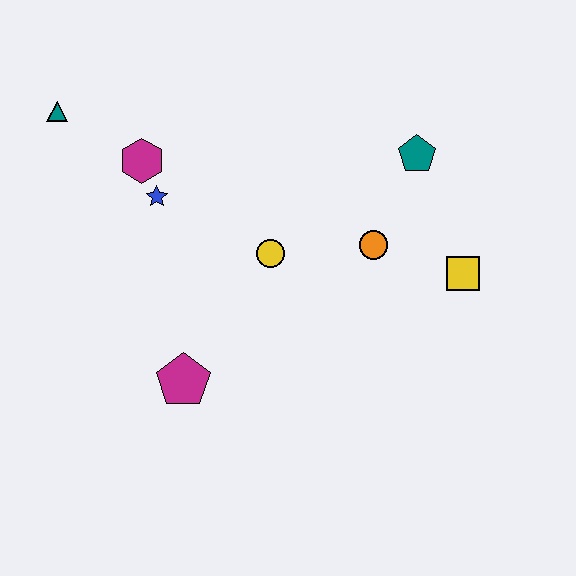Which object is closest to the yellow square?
The orange circle is closest to the yellow square.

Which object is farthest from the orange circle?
The teal triangle is farthest from the orange circle.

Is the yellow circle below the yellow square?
No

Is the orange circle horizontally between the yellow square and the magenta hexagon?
Yes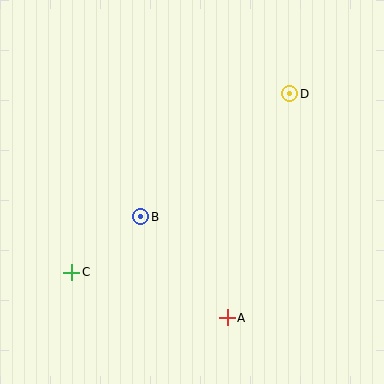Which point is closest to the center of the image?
Point B at (141, 217) is closest to the center.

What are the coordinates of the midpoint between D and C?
The midpoint between D and C is at (181, 183).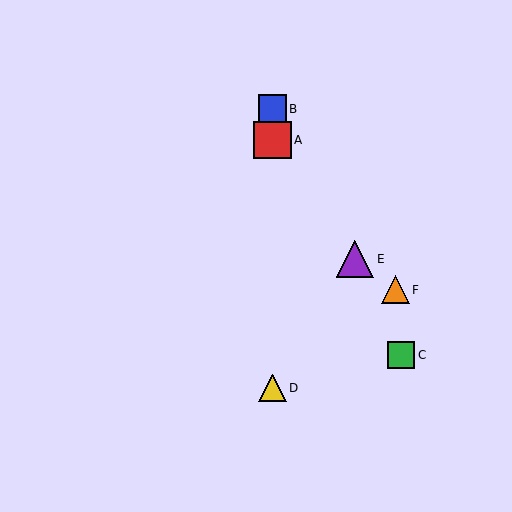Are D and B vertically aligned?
Yes, both are at x≈272.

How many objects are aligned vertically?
3 objects (A, B, D) are aligned vertically.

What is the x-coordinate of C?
Object C is at x≈401.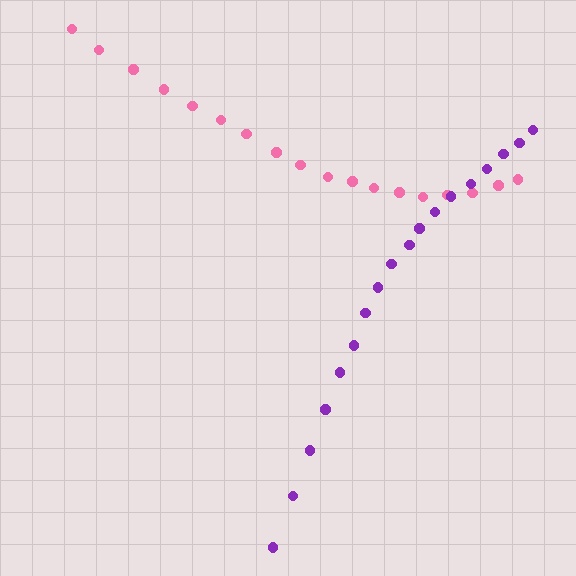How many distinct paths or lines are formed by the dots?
There are 2 distinct paths.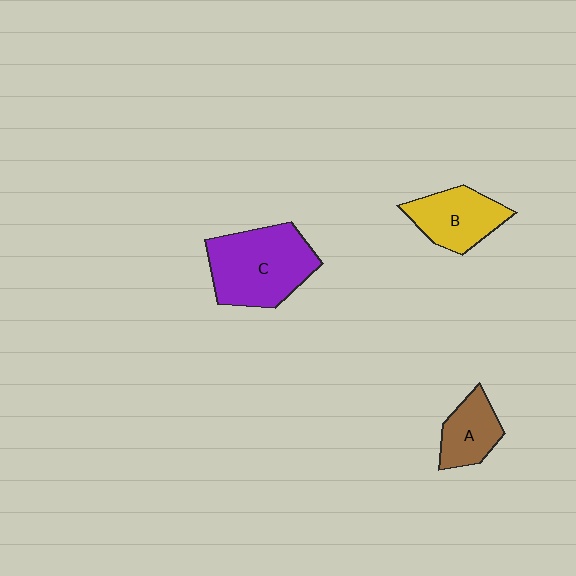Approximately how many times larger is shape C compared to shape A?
Approximately 2.0 times.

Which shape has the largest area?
Shape C (purple).